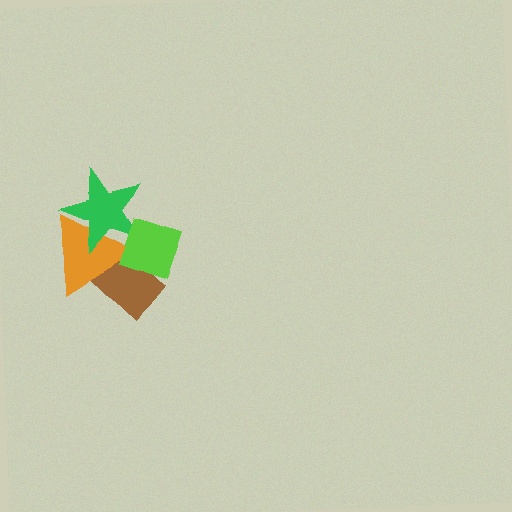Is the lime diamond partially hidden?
No, no other shape covers it.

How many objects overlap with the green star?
3 objects overlap with the green star.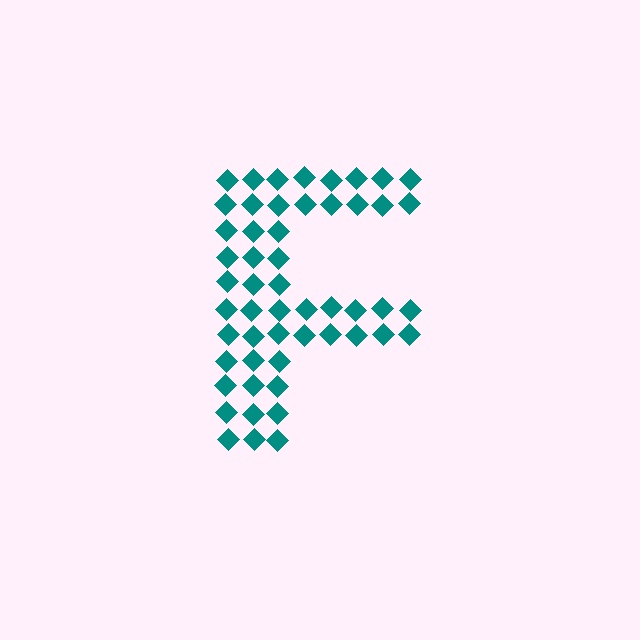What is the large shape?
The large shape is the letter F.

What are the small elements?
The small elements are diamonds.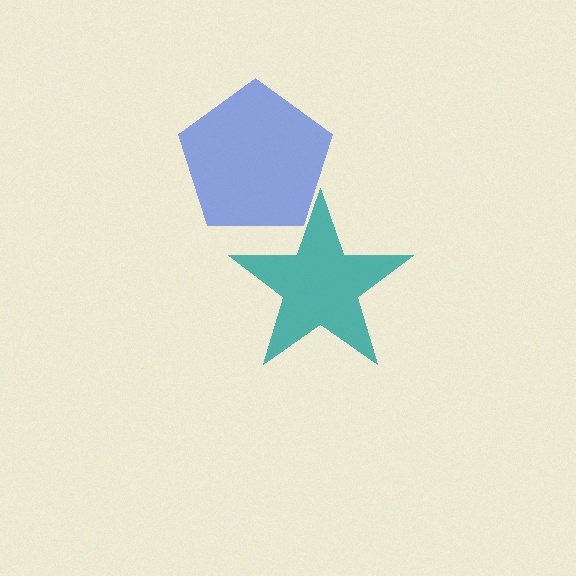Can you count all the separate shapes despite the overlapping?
Yes, there are 2 separate shapes.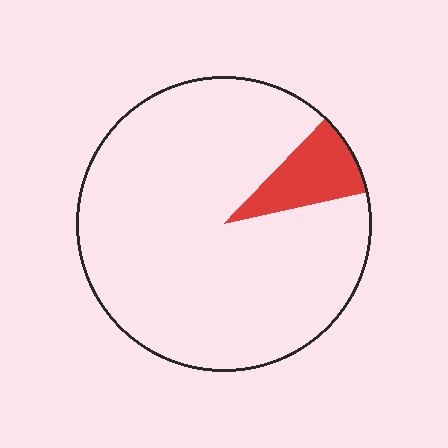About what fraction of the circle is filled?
About one tenth (1/10).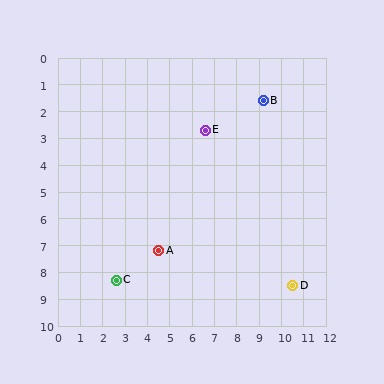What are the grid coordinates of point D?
Point D is at approximately (10.5, 8.5).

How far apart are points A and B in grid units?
Points A and B are about 7.3 grid units apart.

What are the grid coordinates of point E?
Point E is at approximately (6.6, 2.7).